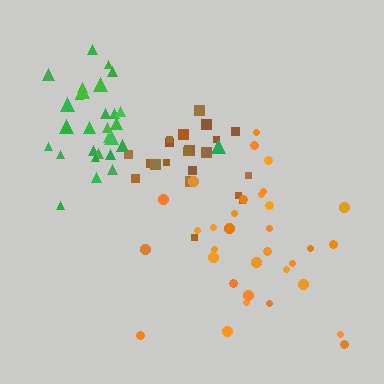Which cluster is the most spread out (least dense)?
Orange.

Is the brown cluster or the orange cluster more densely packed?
Brown.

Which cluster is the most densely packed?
Green.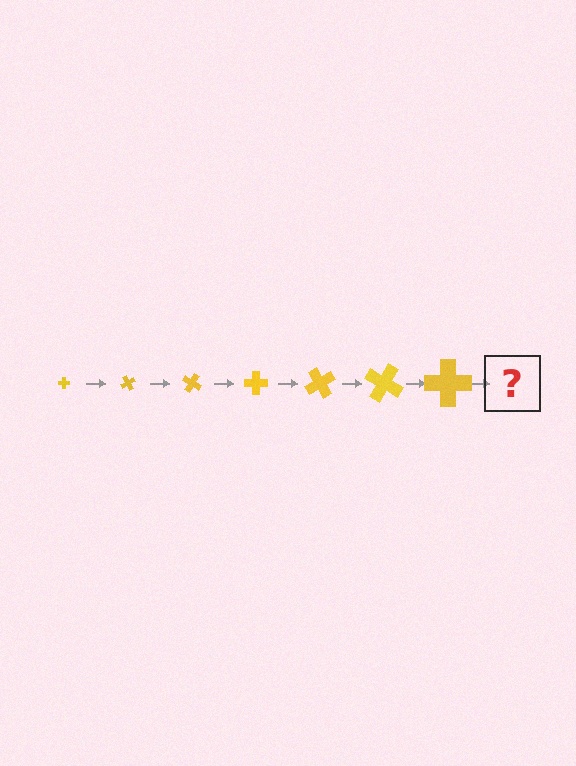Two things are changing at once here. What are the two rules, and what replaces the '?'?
The two rules are that the cross grows larger each step and it rotates 60 degrees each step. The '?' should be a cross, larger than the previous one and rotated 420 degrees from the start.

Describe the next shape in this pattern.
It should be a cross, larger than the previous one and rotated 420 degrees from the start.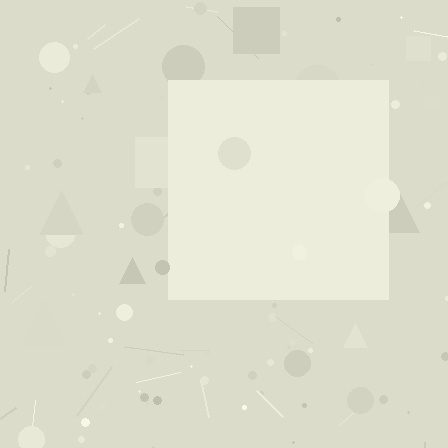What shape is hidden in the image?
A square is hidden in the image.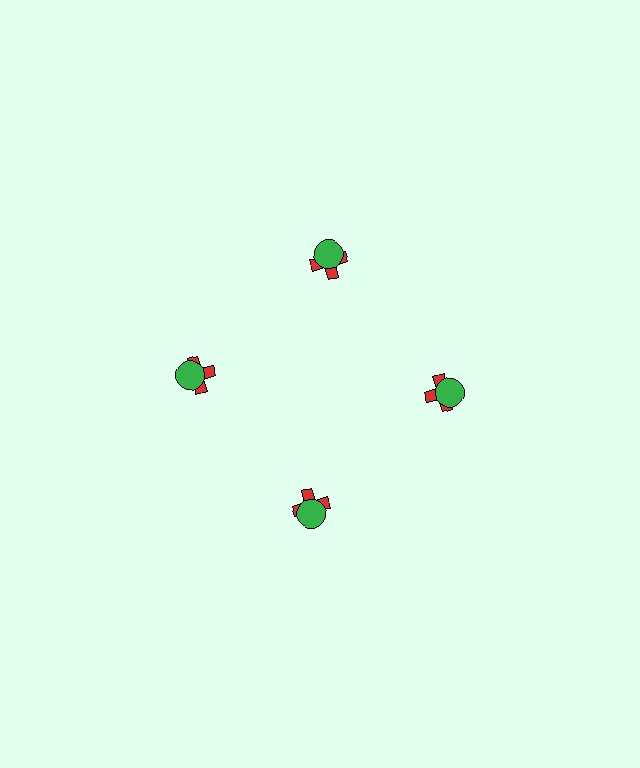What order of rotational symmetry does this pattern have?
This pattern has 4-fold rotational symmetry.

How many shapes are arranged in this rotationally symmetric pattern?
There are 8 shapes, arranged in 4 groups of 2.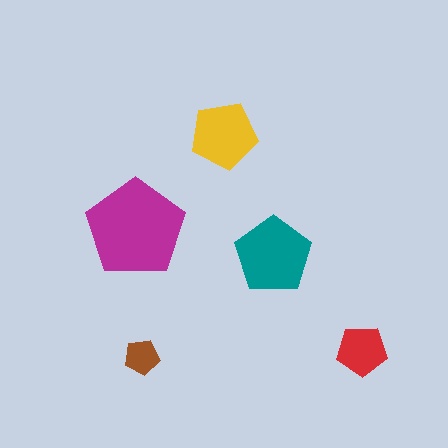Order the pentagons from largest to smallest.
the magenta one, the teal one, the yellow one, the red one, the brown one.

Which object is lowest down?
The brown pentagon is bottommost.